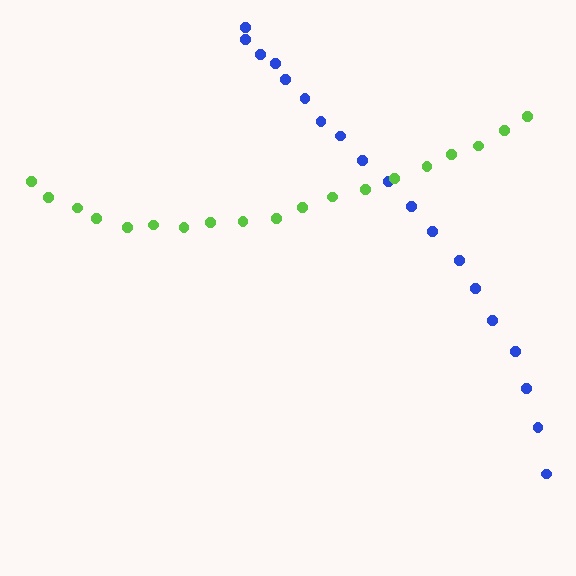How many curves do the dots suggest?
There are 2 distinct paths.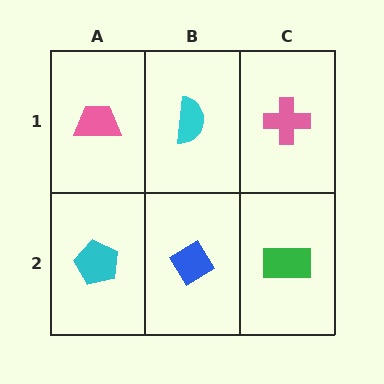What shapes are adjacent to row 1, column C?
A green rectangle (row 2, column C), a cyan semicircle (row 1, column B).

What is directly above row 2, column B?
A cyan semicircle.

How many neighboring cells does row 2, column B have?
3.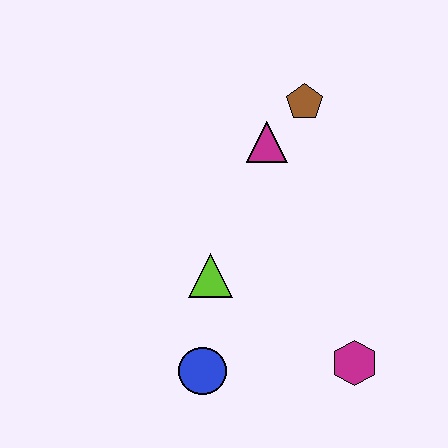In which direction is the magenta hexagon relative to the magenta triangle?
The magenta hexagon is below the magenta triangle.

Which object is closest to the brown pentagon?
The magenta triangle is closest to the brown pentagon.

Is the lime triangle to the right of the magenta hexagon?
No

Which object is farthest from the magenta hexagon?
The brown pentagon is farthest from the magenta hexagon.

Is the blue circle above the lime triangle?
No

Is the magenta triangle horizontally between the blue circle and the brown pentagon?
Yes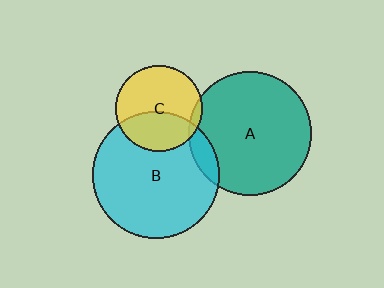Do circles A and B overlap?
Yes.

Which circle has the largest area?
Circle B (cyan).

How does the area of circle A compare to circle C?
Approximately 2.0 times.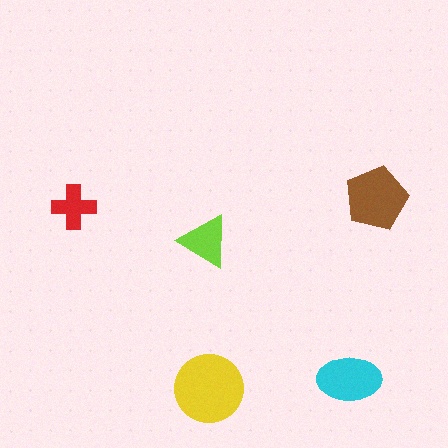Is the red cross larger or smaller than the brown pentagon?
Smaller.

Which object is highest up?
The brown pentagon is topmost.